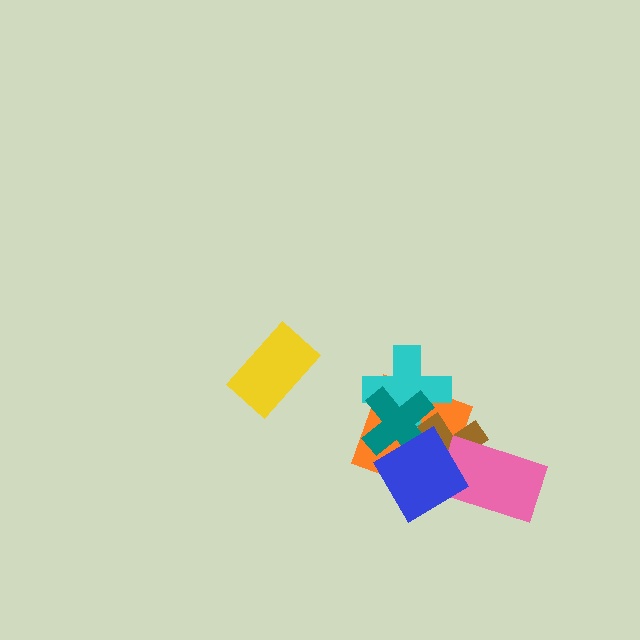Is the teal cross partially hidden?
Yes, it is partially covered by another shape.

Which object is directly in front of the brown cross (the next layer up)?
The pink rectangle is directly in front of the brown cross.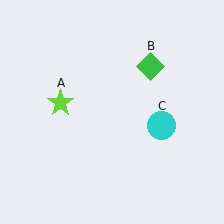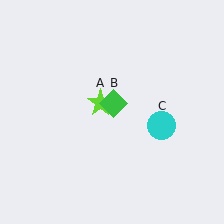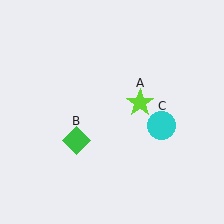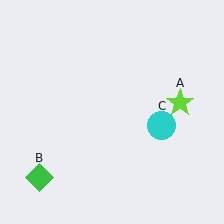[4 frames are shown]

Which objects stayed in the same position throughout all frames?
Cyan circle (object C) remained stationary.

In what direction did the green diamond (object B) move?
The green diamond (object B) moved down and to the left.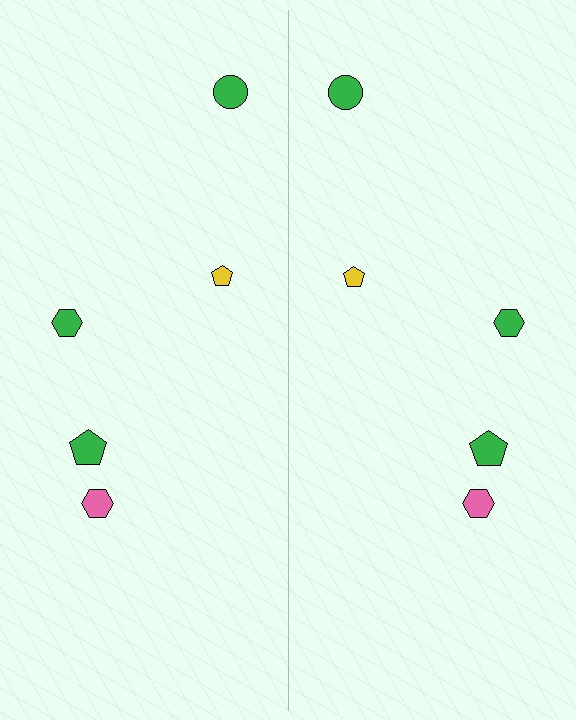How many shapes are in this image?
There are 10 shapes in this image.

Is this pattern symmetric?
Yes, this pattern has bilateral (reflection) symmetry.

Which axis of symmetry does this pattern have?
The pattern has a vertical axis of symmetry running through the center of the image.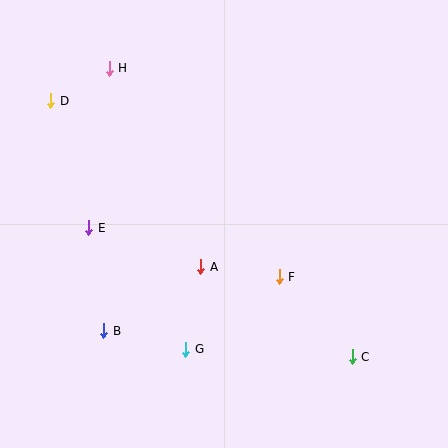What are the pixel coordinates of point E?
Point E is at (89, 228).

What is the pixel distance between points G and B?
The distance between G and B is 84 pixels.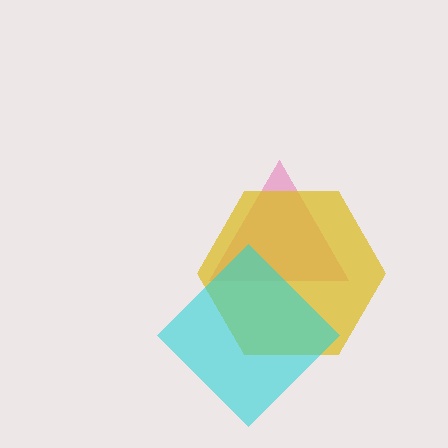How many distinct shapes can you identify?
There are 3 distinct shapes: a pink triangle, a yellow hexagon, a cyan diamond.